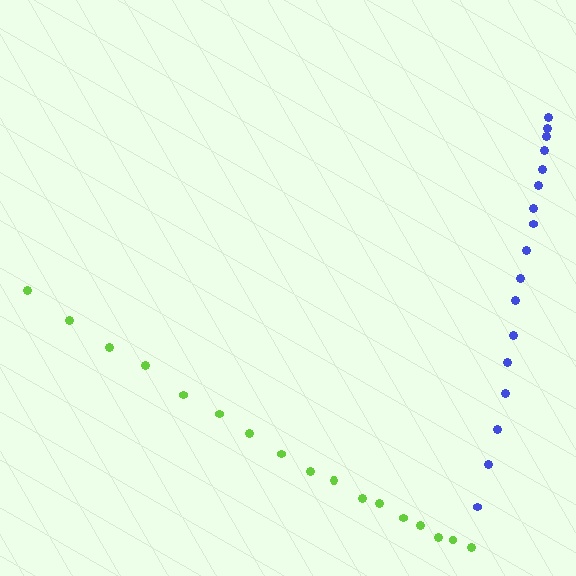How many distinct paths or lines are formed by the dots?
There are 2 distinct paths.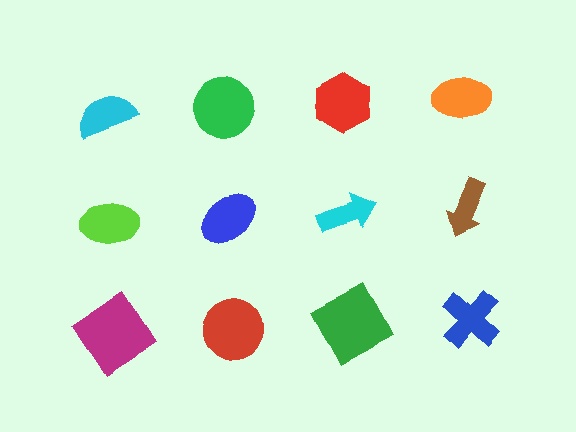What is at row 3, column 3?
A green square.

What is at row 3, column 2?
A red circle.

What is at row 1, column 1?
A cyan semicircle.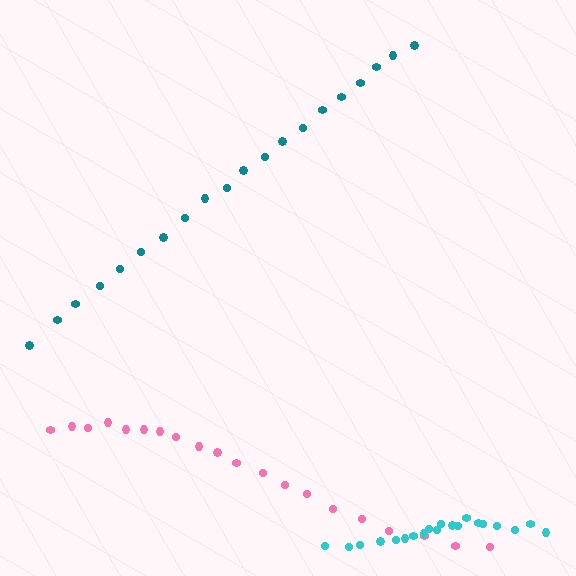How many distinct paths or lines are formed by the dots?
There are 3 distinct paths.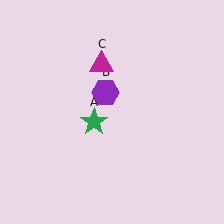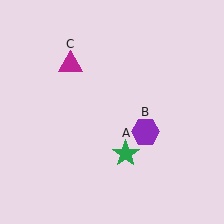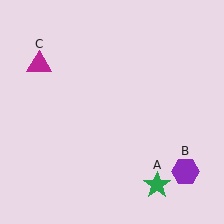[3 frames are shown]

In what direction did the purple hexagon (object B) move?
The purple hexagon (object B) moved down and to the right.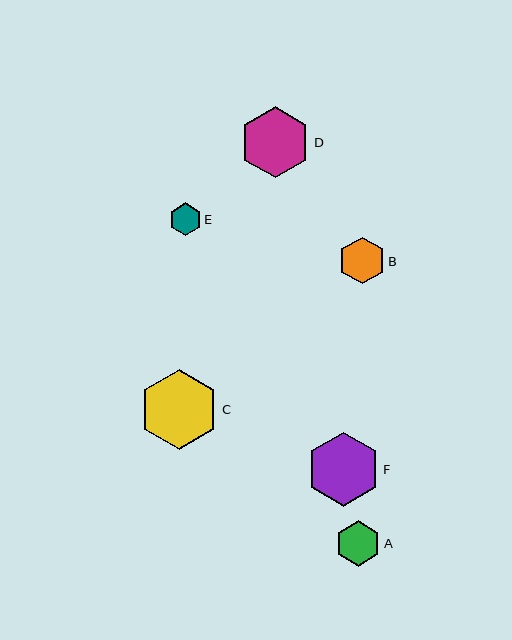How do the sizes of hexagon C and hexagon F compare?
Hexagon C and hexagon F are approximately the same size.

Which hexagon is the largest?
Hexagon C is the largest with a size of approximately 79 pixels.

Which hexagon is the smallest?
Hexagon E is the smallest with a size of approximately 33 pixels.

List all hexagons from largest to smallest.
From largest to smallest: C, F, D, B, A, E.